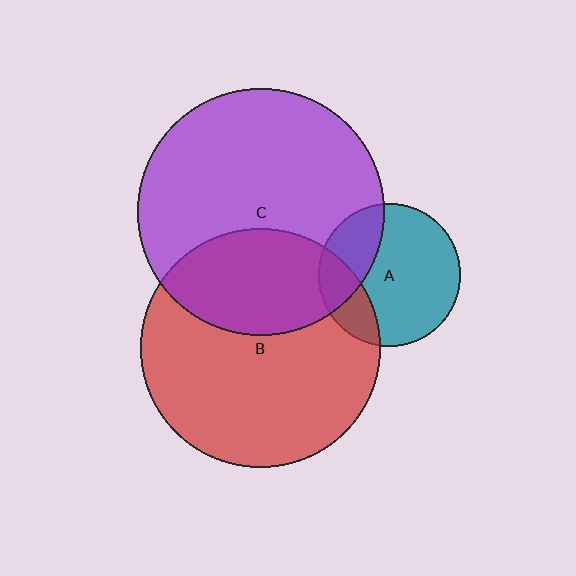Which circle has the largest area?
Circle C (purple).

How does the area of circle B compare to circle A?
Approximately 2.8 times.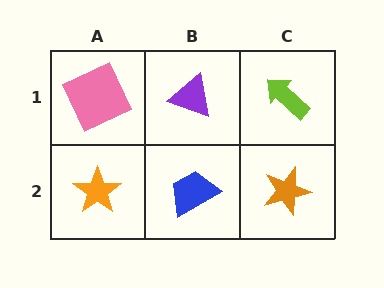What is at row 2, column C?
An orange star.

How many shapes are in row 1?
3 shapes.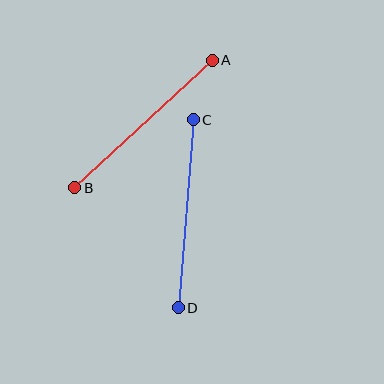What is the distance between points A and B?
The distance is approximately 187 pixels.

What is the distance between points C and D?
The distance is approximately 188 pixels.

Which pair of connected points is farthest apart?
Points C and D are farthest apart.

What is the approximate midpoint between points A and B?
The midpoint is at approximately (144, 124) pixels.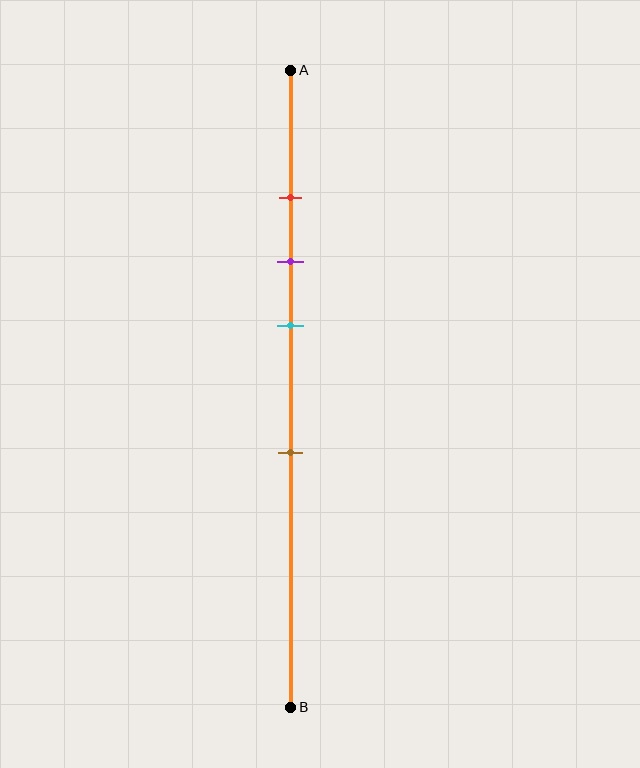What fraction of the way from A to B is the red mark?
The red mark is approximately 20% (0.2) of the way from A to B.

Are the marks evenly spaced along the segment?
No, the marks are not evenly spaced.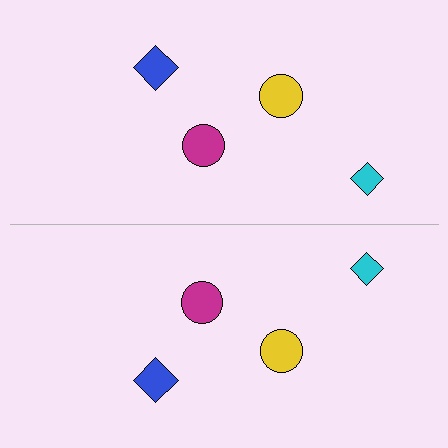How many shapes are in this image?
There are 8 shapes in this image.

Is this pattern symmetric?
Yes, this pattern has bilateral (reflection) symmetry.